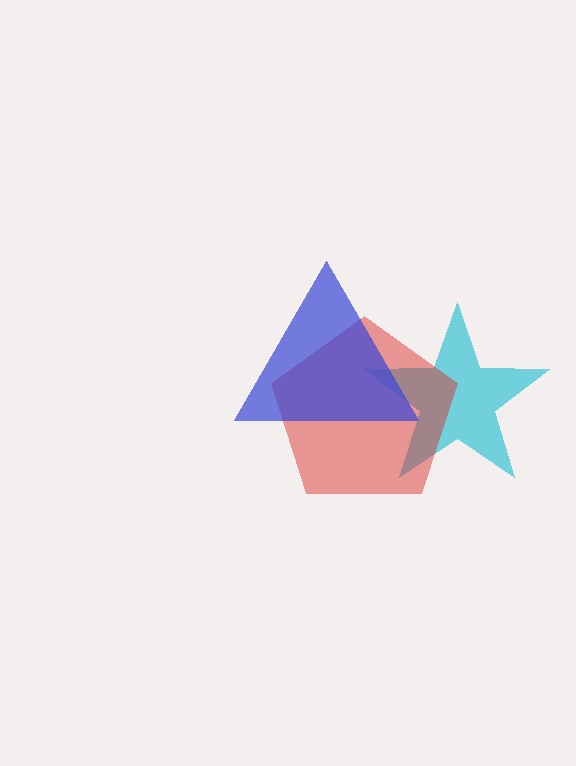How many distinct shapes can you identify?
There are 3 distinct shapes: a cyan star, a red pentagon, a blue triangle.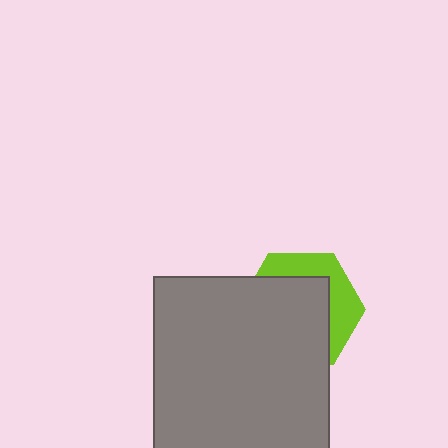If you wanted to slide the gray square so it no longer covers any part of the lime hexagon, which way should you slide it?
Slide it toward the lower-left — that is the most direct way to separate the two shapes.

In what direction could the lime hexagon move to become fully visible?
The lime hexagon could move toward the upper-right. That would shift it out from behind the gray square entirely.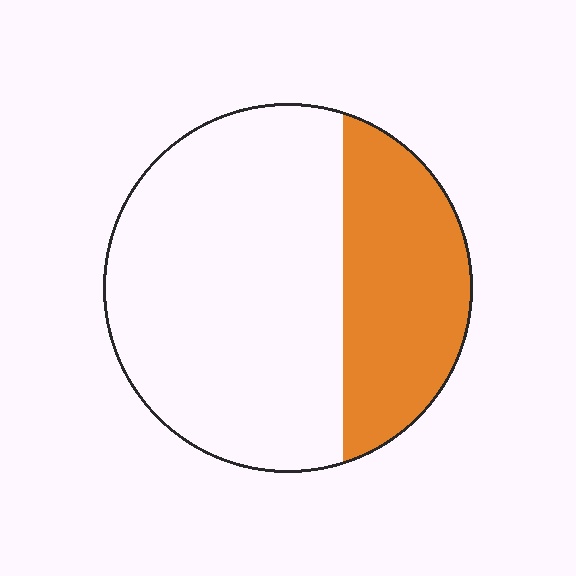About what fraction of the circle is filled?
About one third (1/3).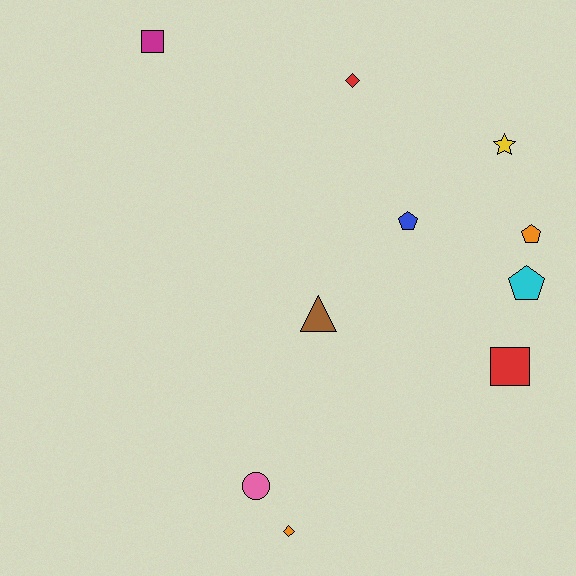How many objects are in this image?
There are 10 objects.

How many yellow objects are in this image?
There is 1 yellow object.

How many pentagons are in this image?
There are 3 pentagons.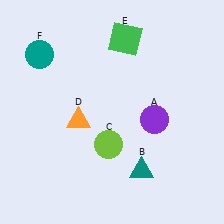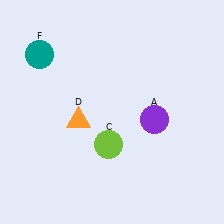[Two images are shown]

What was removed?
The green square (E), the teal triangle (B) were removed in Image 2.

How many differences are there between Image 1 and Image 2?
There are 2 differences between the two images.